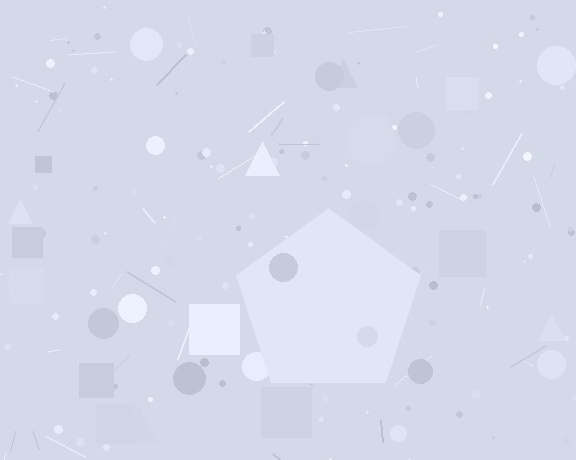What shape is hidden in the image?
A pentagon is hidden in the image.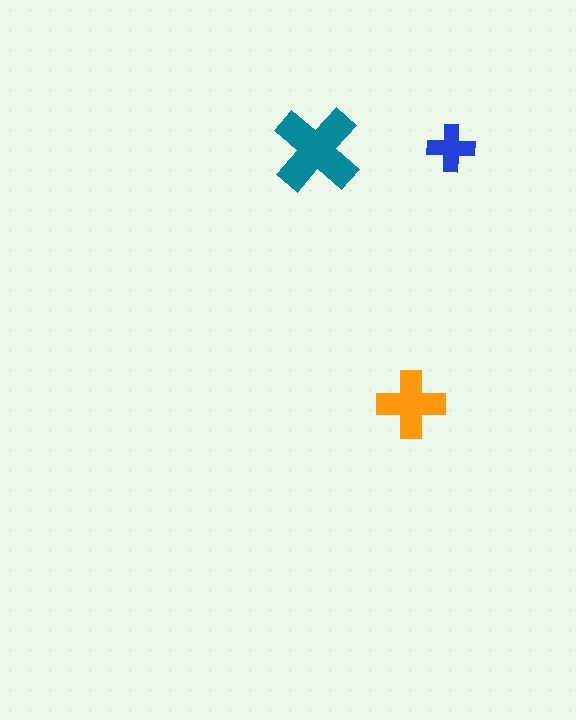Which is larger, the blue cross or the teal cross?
The teal one.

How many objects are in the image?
There are 3 objects in the image.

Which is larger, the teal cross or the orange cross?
The teal one.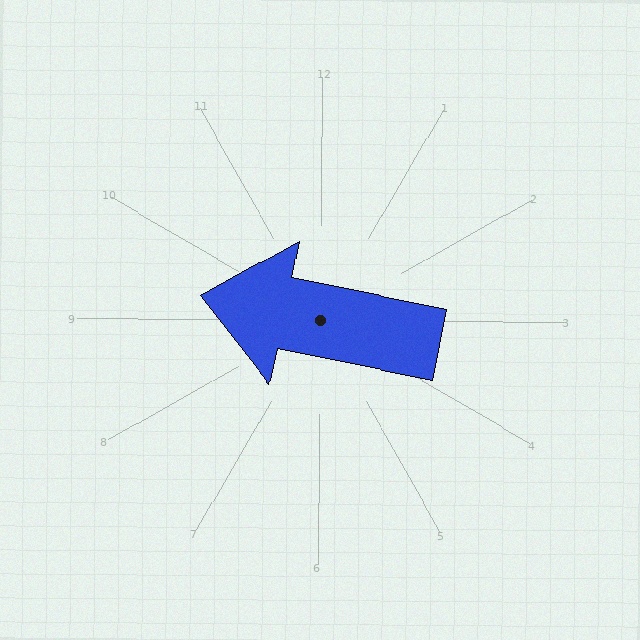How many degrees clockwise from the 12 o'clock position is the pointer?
Approximately 281 degrees.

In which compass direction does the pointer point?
West.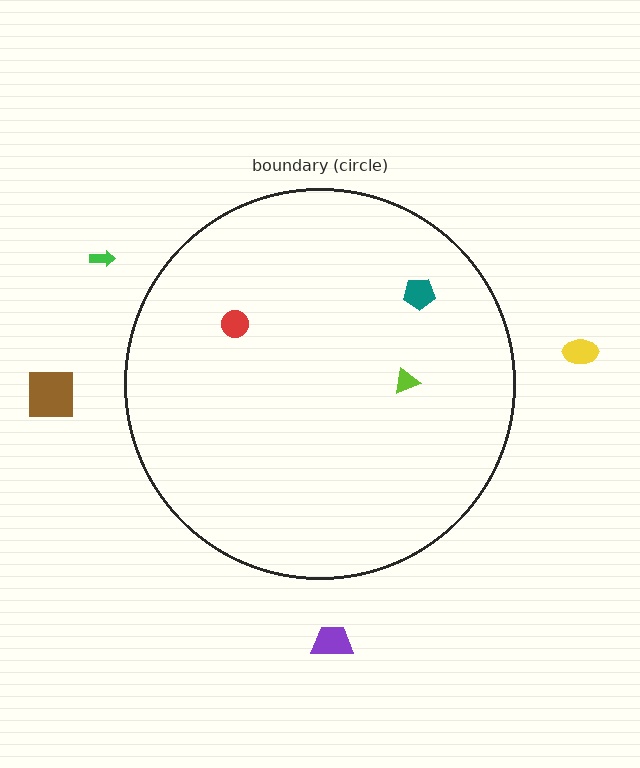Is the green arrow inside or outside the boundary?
Outside.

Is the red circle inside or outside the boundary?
Inside.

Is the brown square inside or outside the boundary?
Outside.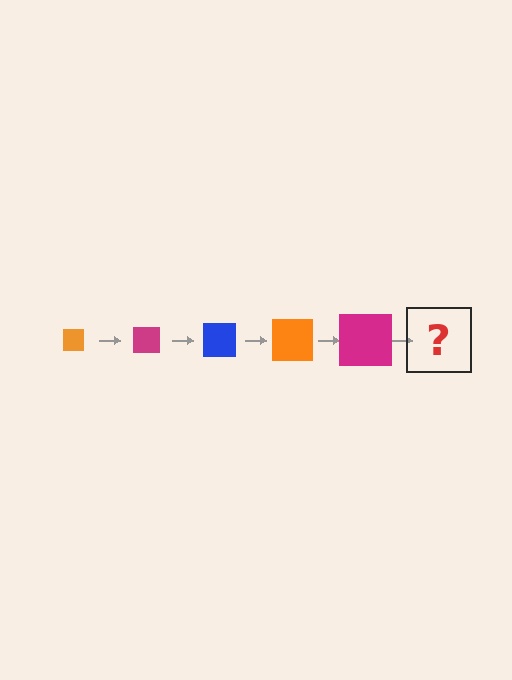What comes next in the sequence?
The next element should be a blue square, larger than the previous one.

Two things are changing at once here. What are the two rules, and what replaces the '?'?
The two rules are that the square grows larger each step and the color cycles through orange, magenta, and blue. The '?' should be a blue square, larger than the previous one.